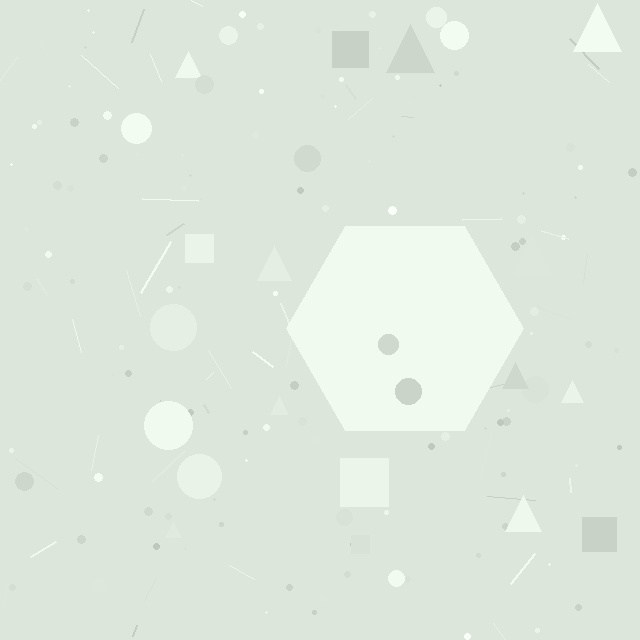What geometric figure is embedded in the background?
A hexagon is embedded in the background.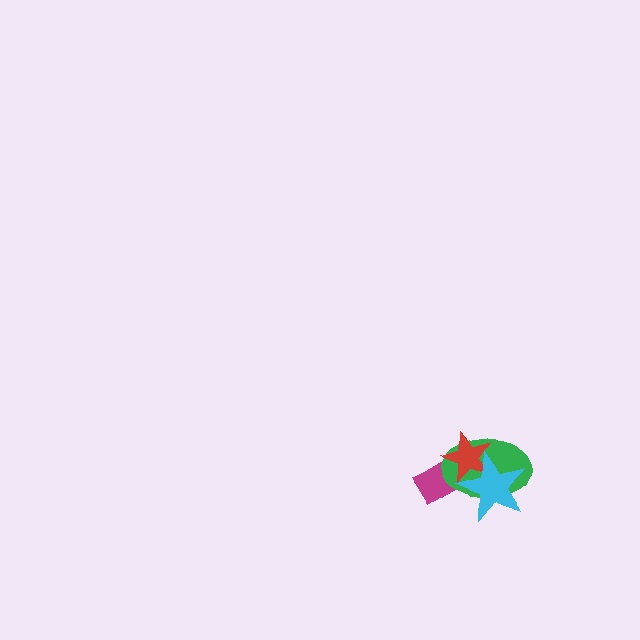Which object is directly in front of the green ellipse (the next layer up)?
The red star is directly in front of the green ellipse.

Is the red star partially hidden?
Yes, it is partially covered by another shape.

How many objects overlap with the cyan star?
3 objects overlap with the cyan star.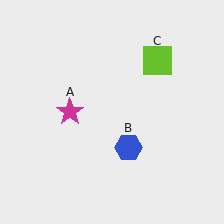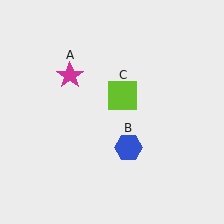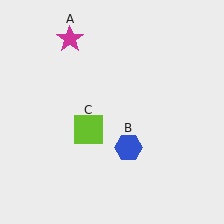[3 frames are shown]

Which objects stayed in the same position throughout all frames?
Blue hexagon (object B) remained stationary.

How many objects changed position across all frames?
2 objects changed position: magenta star (object A), lime square (object C).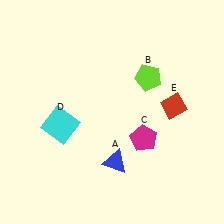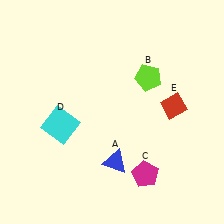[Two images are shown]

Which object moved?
The magenta pentagon (C) moved down.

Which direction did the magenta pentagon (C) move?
The magenta pentagon (C) moved down.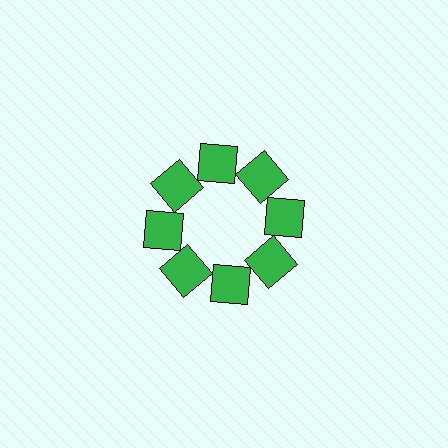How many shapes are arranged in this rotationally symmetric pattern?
There are 8 shapes, arranged in 8 groups of 1.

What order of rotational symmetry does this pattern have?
This pattern has 8-fold rotational symmetry.